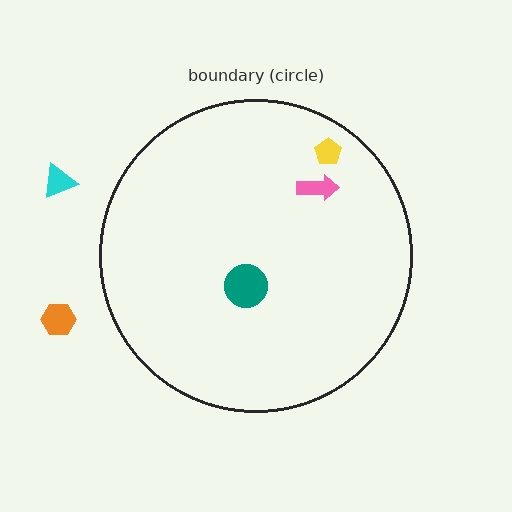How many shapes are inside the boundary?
3 inside, 2 outside.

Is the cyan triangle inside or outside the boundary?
Outside.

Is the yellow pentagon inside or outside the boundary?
Inside.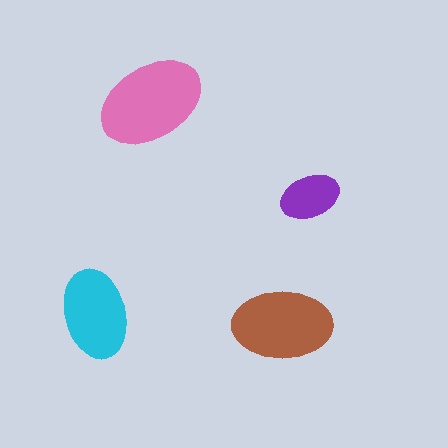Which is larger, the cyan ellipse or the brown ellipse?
The brown one.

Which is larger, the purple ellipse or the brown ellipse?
The brown one.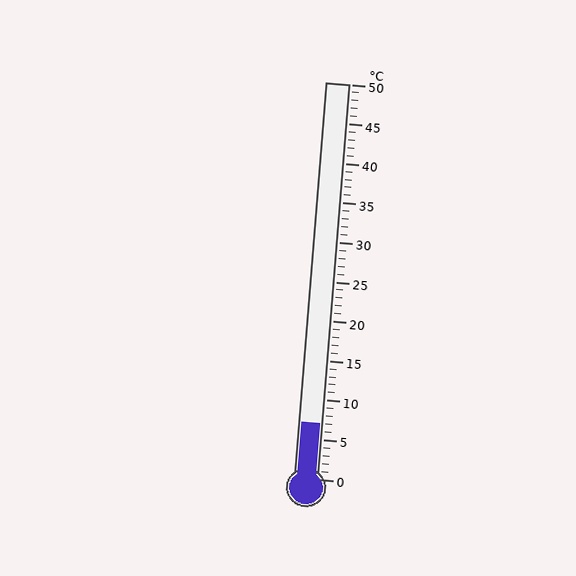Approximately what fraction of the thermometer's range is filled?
The thermometer is filled to approximately 15% of its range.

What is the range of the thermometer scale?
The thermometer scale ranges from 0°C to 50°C.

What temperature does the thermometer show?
The thermometer shows approximately 7°C.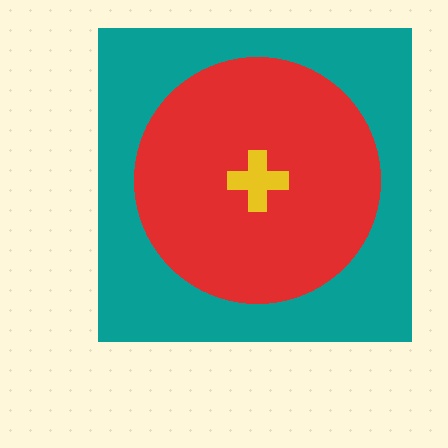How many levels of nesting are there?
3.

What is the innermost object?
The yellow cross.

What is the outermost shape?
The teal square.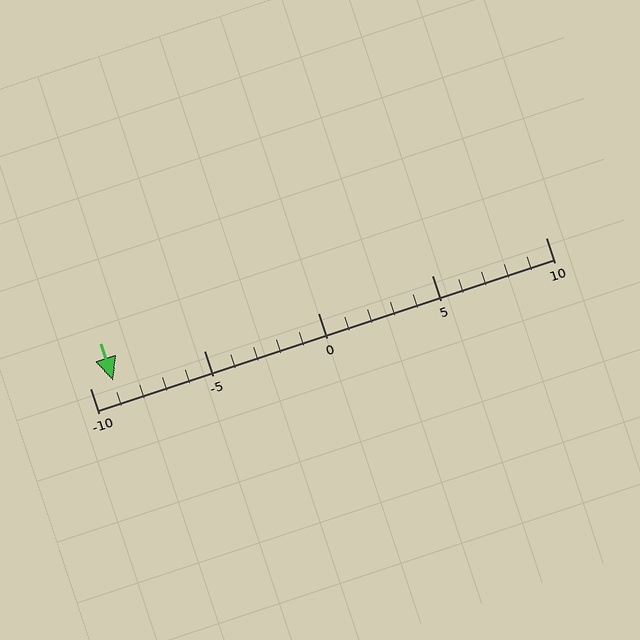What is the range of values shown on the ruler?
The ruler shows values from -10 to 10.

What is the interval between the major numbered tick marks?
The major tick marks are spaced 5 units apart.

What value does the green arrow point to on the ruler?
The green arrow points to approximately -9.